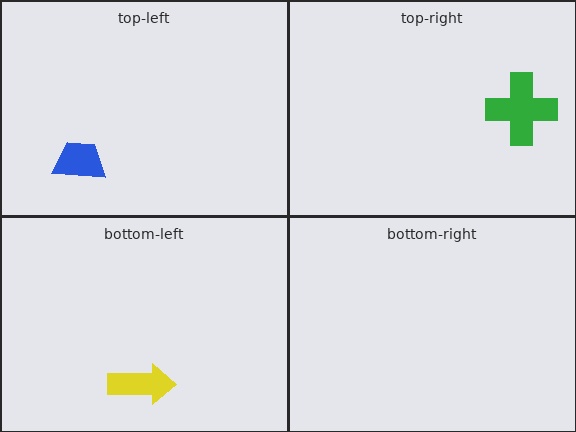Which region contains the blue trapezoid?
The top-left region.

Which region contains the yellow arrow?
The bottom-left region.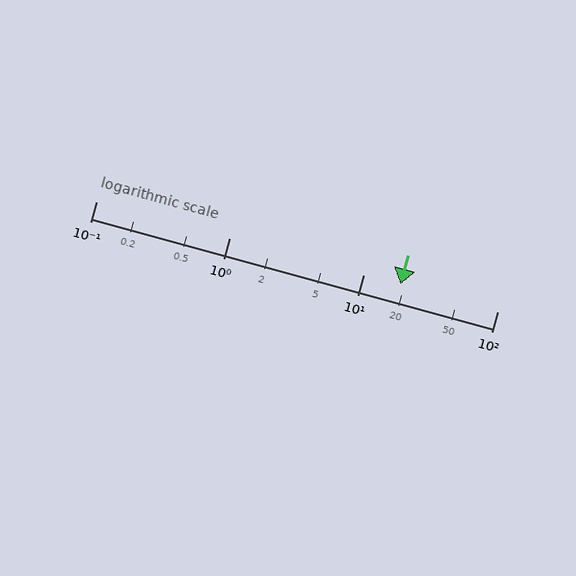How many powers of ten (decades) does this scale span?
The scale spans 3 decades, from 0.1 to 100.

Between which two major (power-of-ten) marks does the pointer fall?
The pointer is between 10 and 100.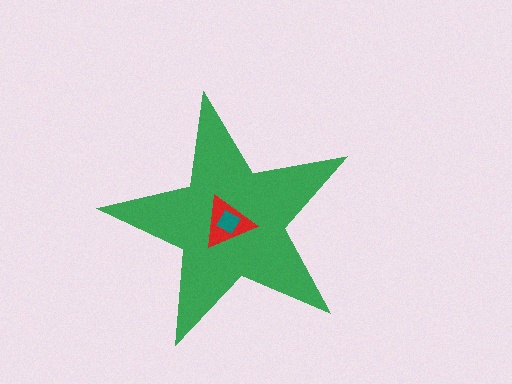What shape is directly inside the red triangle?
The teal diamond.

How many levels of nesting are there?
3.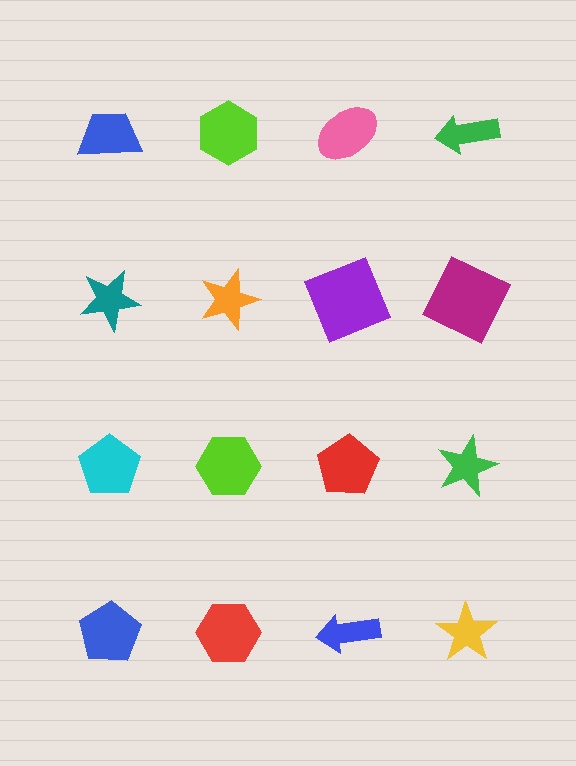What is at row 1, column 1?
A blue trapezoid.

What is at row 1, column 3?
A pink ellipse.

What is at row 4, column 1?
A blue pentagon.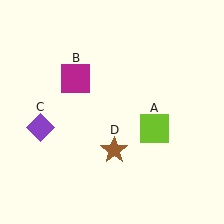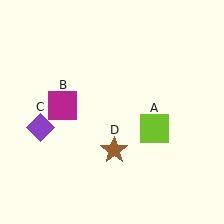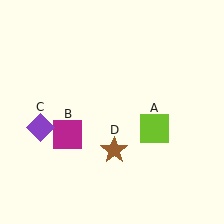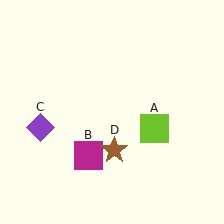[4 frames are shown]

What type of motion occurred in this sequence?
The magenta square (object B) rotated counterclockwise around the center of the scene.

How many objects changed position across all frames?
1 object changed position: magenta square (object B).